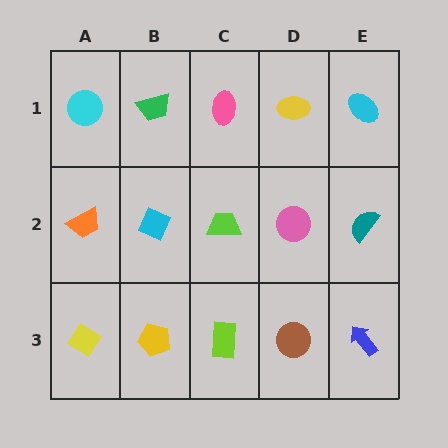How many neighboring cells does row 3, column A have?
2.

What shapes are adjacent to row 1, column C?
A lime trapezoid (row 2, column C), a green trapezoid (row 1, column B), a yellow ellipse (row 1, column D).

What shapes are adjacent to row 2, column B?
A green trapezoid (row 1, column B), a yellow pentagon (row 3, column B), an orange trapezoid (row 2, column A), a lime trapezoid (row 2, column C).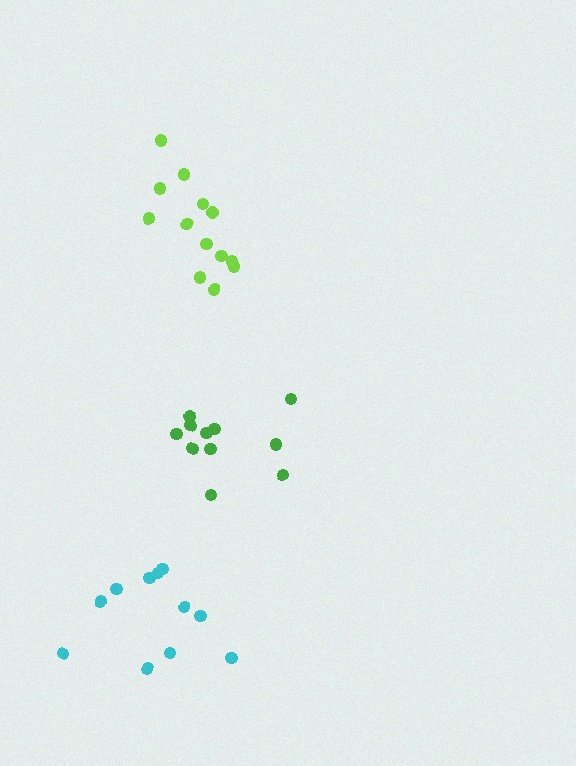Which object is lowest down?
The cyan cluster is bottommost.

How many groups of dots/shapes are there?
There are 3 groups.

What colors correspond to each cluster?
The clusters are colored: cyan, lime, green.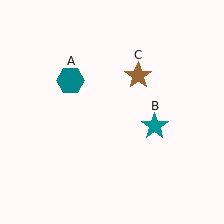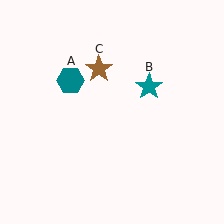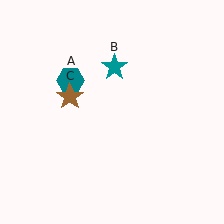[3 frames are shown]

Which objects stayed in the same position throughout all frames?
Teal hexagon (object A) remained stationary.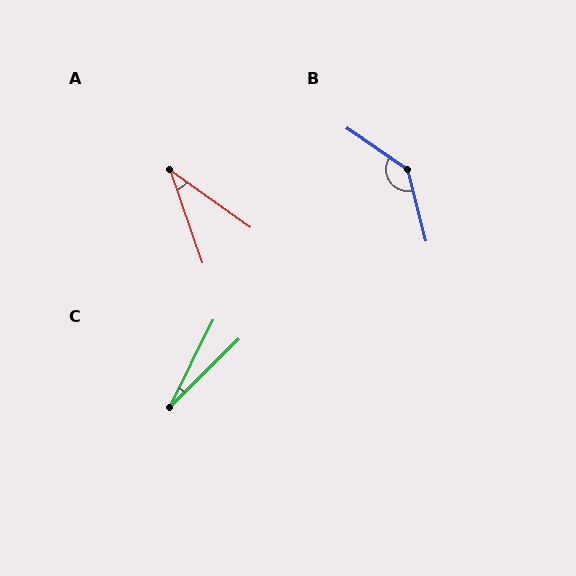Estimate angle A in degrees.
Approximately 35 degrees.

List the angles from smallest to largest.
C (19°), A (35°), B (139°).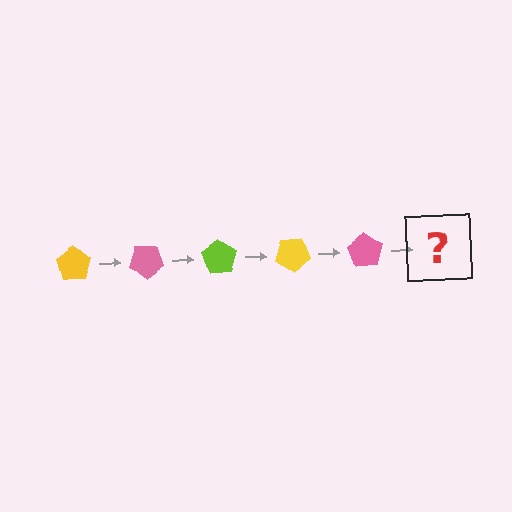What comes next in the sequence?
The next element should be a lime pentagon, rotated 175 degrees from the start.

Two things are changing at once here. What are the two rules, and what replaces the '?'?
The two rules are that it rotates 35 degrees each step and the color cycles through yellow, pink, and lime. The '?' should be a lime pentagon, rotated 175 degrees from the start.